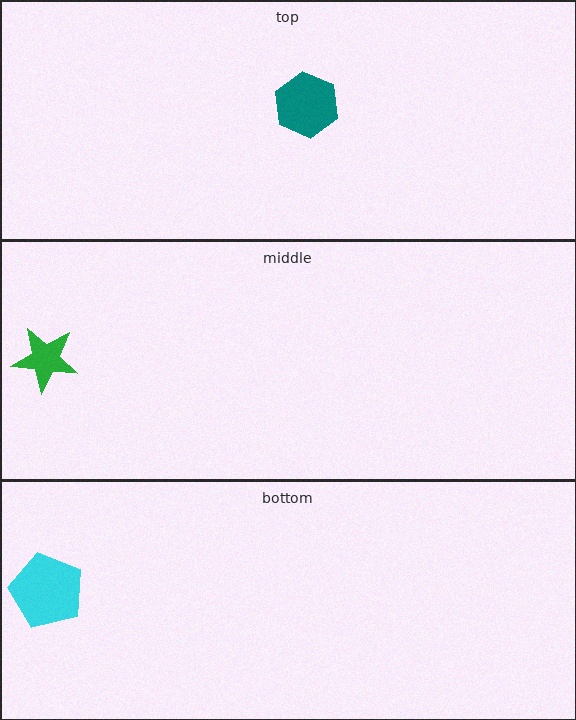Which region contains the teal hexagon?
The top region.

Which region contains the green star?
The middle region.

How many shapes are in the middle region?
1.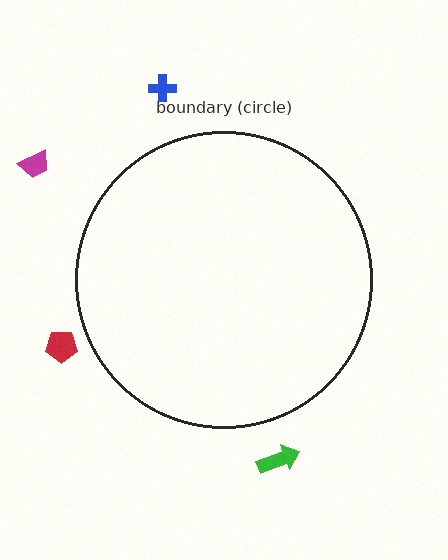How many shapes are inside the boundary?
0 inside, 4 outside.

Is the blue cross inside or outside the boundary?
Outside.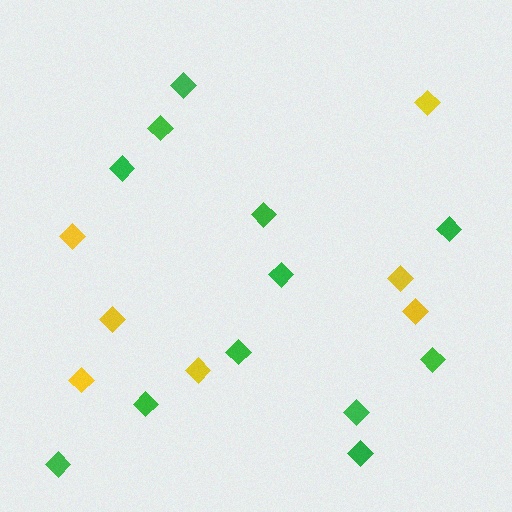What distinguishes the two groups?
There are 2 groups: one group of yellow diamonds (7) and one group of green diamonds (12).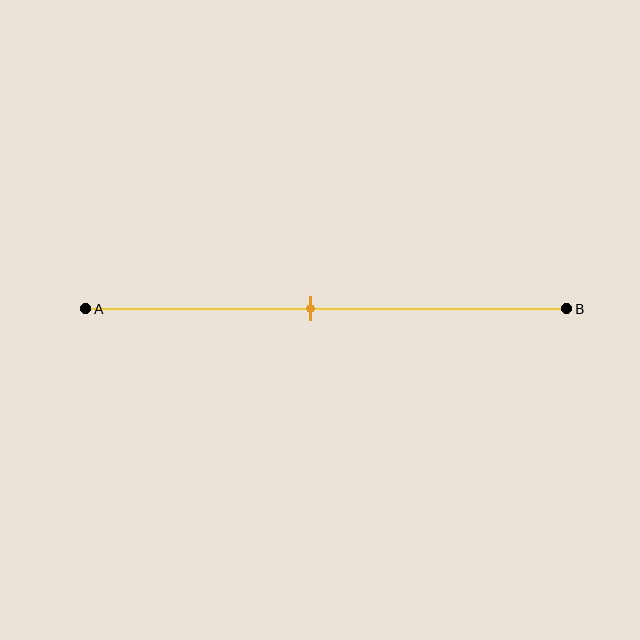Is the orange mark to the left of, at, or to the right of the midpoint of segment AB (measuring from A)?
The orange mark is to the left of the midpoint of segment AB.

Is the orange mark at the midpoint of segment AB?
No, the mark is at about 45% from A, not at the 50% midpoint.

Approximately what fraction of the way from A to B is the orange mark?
The orange mark is approximately 45% of the way from A to B.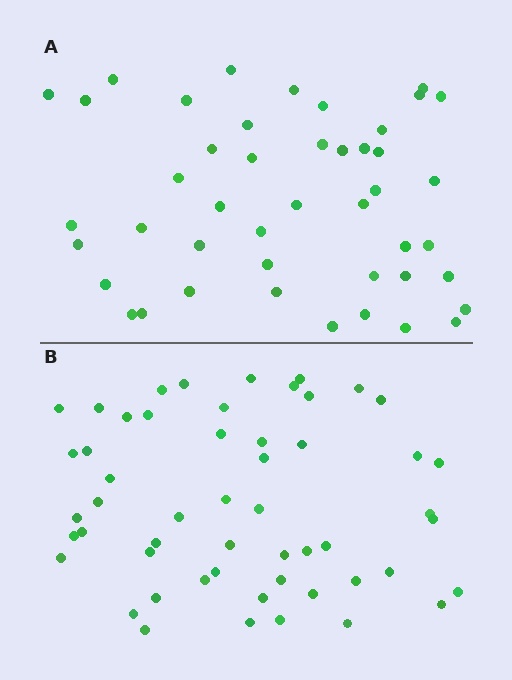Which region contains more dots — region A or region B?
Region B (the bottom region) has more dots.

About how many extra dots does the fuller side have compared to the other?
Region B has roughly 8 or so more dots than region A.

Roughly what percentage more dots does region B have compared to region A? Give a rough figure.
About 20% more.